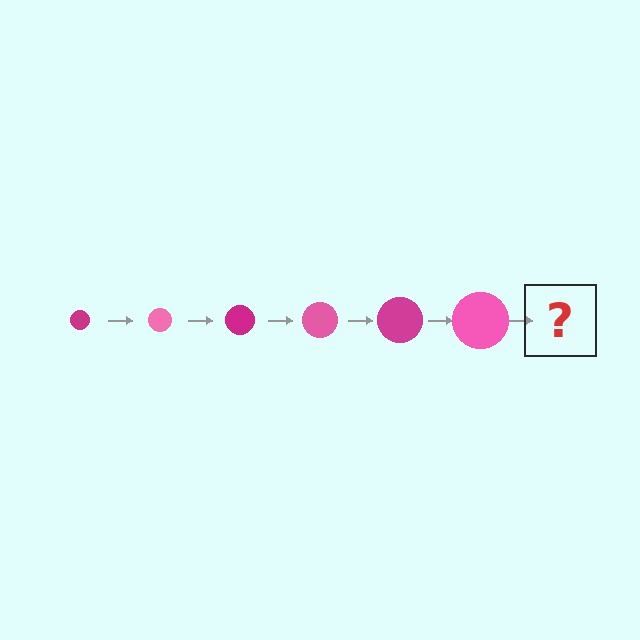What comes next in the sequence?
The next element should be a magenta circle, larger than the previous one.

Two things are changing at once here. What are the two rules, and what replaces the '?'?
The two rules are that the circle grows larger each step and the color cycles through magenta and pink. The '?' should be a magenta circle, larger than the previous one.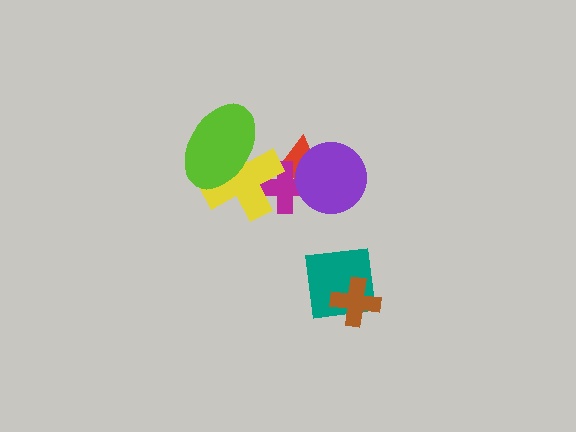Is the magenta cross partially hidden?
Yes, it is partially covered by another shape.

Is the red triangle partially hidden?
Yes, it is partially covered by another shape.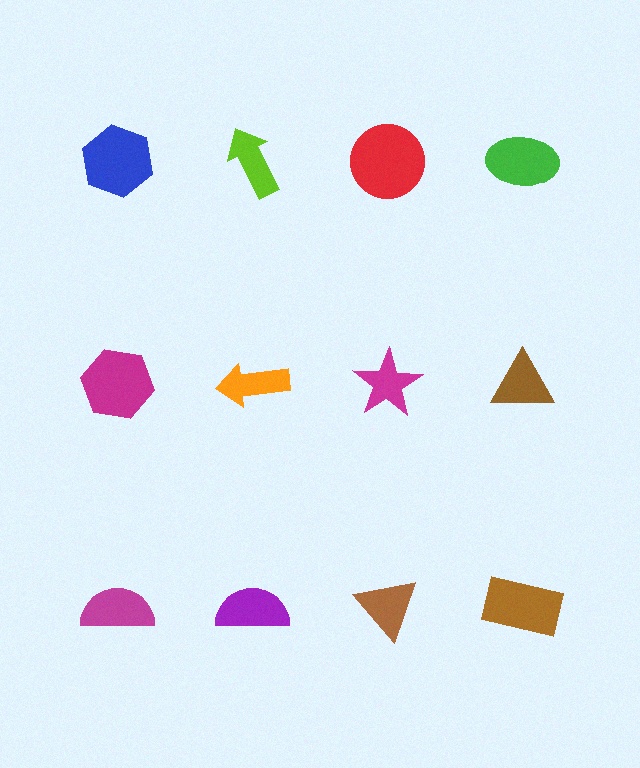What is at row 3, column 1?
A magenta semicircle.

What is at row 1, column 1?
A blue hexagon.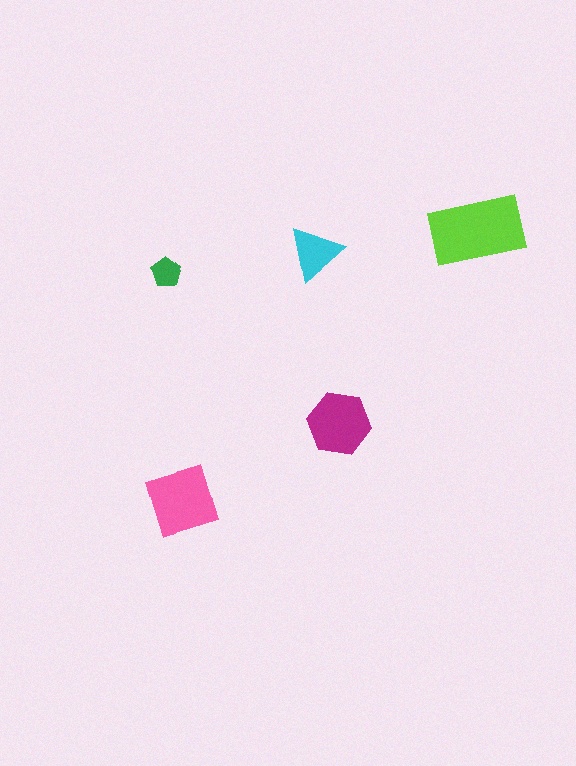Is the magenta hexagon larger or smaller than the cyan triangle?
Larger.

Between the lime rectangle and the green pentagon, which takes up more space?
The lime rectangle.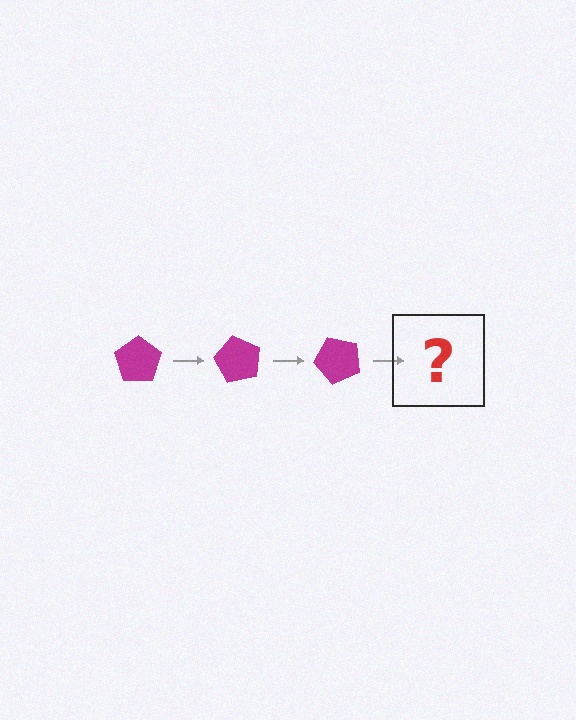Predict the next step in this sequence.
The next step is a magenta pentagon rotated 180 degrees.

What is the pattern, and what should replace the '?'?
The pattern is that the pentagon rotates 60 degrees each step. The '?' should be a magenta pentagon rotated 180 degrees.